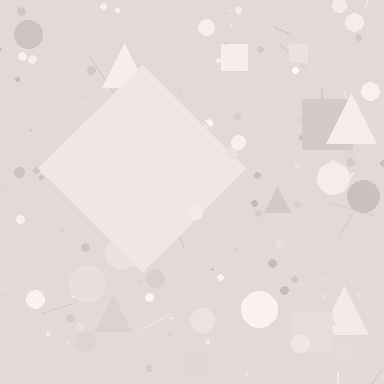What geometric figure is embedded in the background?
A diamond is embedded in the background.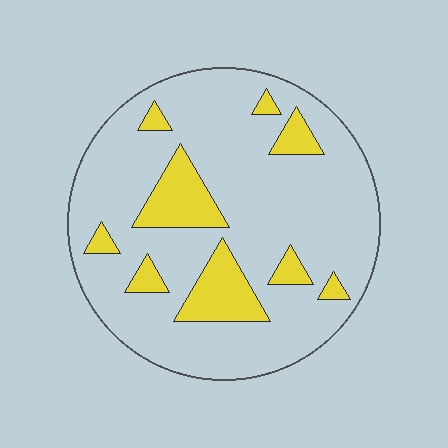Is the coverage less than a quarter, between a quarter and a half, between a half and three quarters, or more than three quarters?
Less than a quarter.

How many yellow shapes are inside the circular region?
9.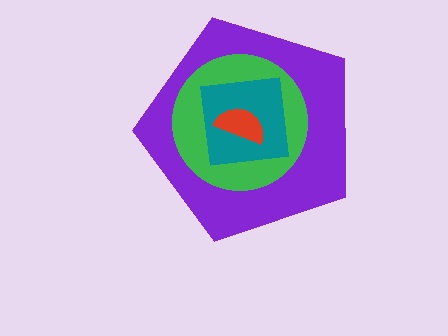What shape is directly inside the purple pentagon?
The green circle.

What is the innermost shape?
The red semicircle.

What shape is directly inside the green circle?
The teal square.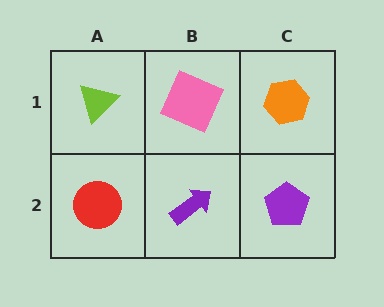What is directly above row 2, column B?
A pink square.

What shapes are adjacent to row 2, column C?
An orange hexagon (row 1, column C), a purple arrow (row 2, column B).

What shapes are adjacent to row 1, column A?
A red circle (row 2, column A), a pink square (row 1, column B).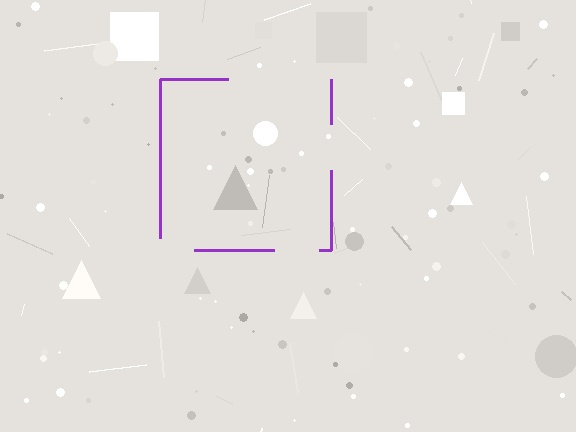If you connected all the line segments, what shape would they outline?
They would outline a square.